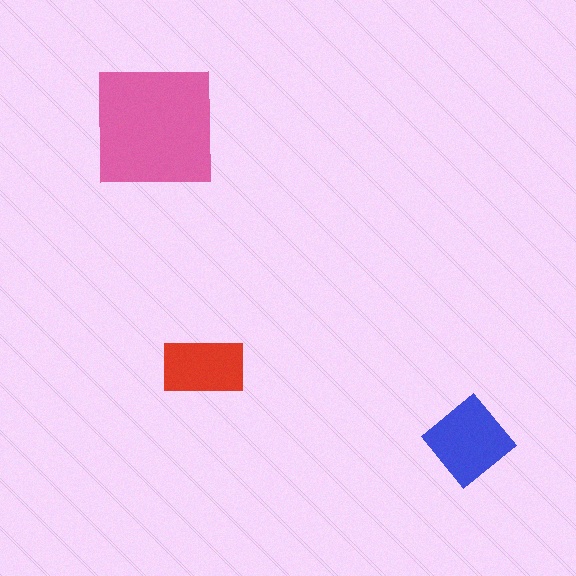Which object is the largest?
The pink square.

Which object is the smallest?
The red rectangle.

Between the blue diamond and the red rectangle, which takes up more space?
The blue diamond.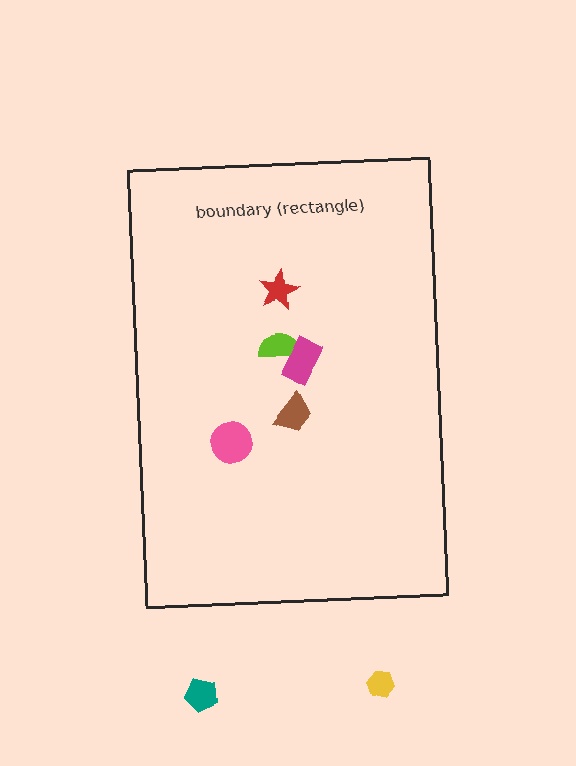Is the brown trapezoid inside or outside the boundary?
Inside.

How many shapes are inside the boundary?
5 inside, 2 outside.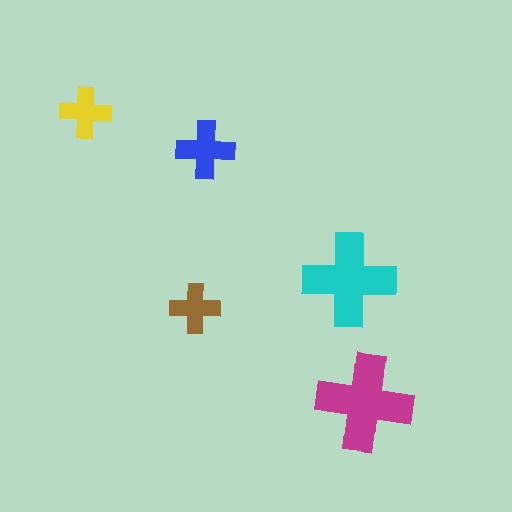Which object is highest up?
The yellow cross is topmost.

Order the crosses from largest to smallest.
the magenta one, the cyan one, the blue one, the yellow one, the brown one.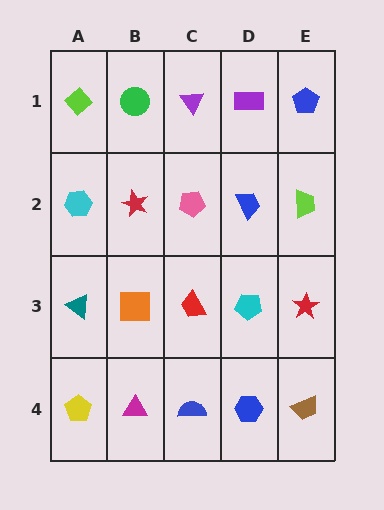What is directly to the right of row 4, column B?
A blue semicircle.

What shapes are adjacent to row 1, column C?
A pink pentagon (row 2, column C), a green circle (row 1, column B), a purple rectangle (row 1, column D).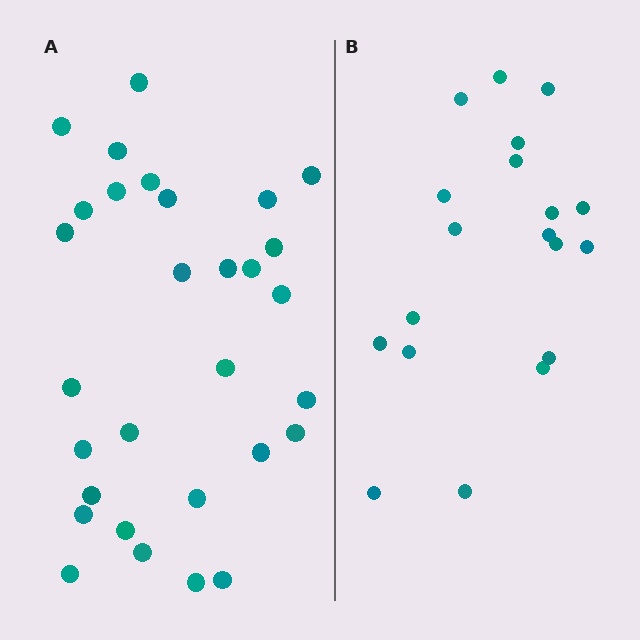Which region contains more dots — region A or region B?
Region A (the left region) has more dots.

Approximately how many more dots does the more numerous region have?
Region A has roughly 12 or so more dots than region B.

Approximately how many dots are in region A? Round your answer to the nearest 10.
About 30 dots.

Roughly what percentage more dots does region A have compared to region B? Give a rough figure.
About 60% more.